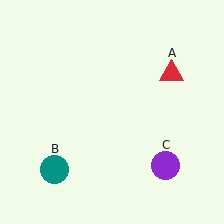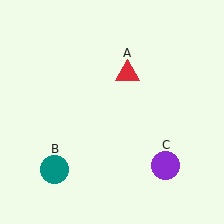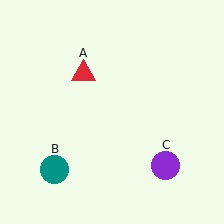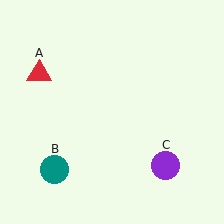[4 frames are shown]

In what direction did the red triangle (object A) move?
The red triangle (object A) moved left.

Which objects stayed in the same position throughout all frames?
Teal circle (object B) and purple circle (object C) remained stationary.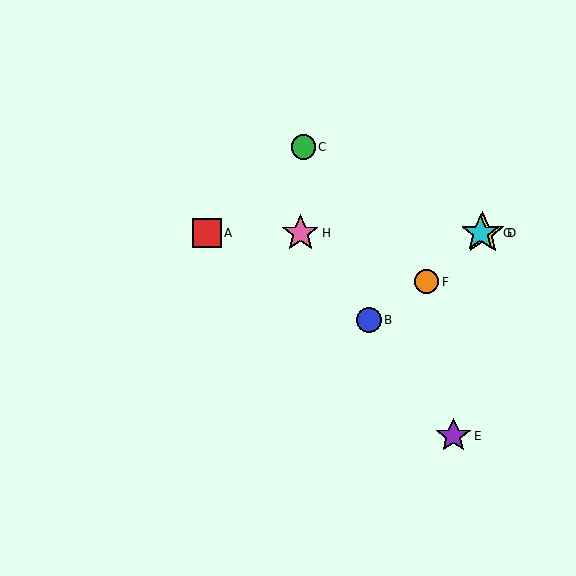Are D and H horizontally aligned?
Yes, both are at y≈233.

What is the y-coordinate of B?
Object B is at y≈320.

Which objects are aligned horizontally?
Objects A, D, G, H are aligned horizontally.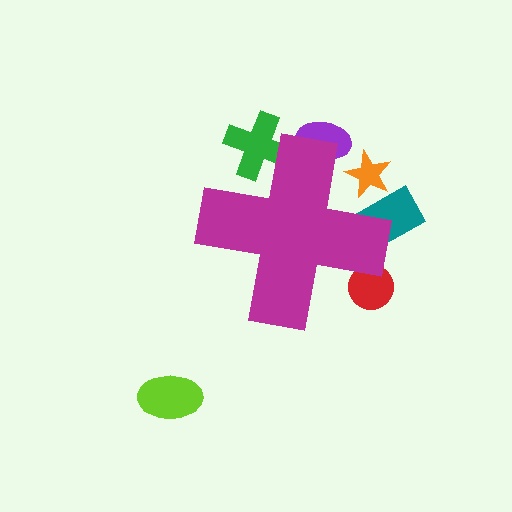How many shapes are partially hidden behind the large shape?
5 shapes are partially hidden.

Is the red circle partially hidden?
Yes, the red circle is partially hidden behind the magenta cross.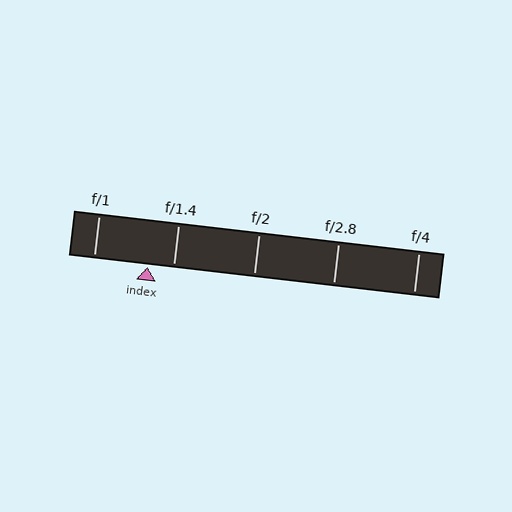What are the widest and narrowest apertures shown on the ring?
The widest aperture shown is f/1 and the narrowest is f/4.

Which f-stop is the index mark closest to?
The index mark is closest to f/1.4.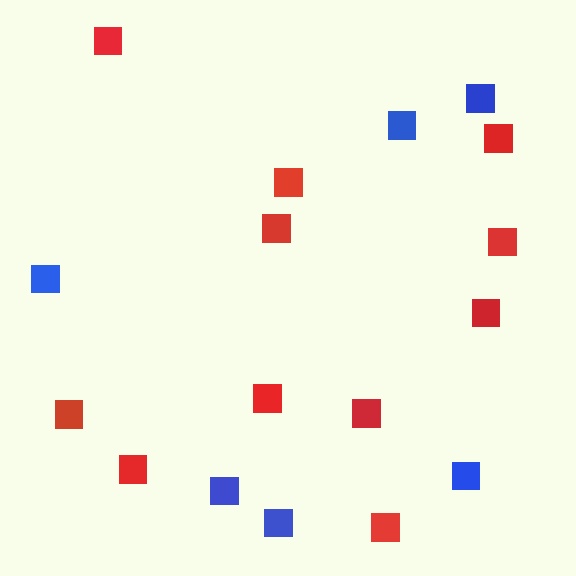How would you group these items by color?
There are 2 groups: one group of red squares (11) and one group of blue squares (6).